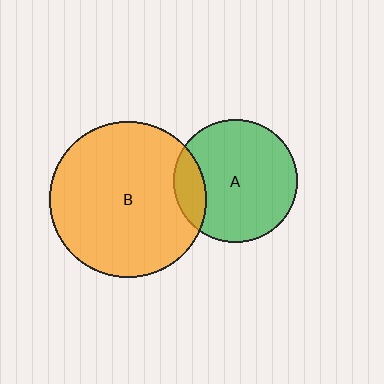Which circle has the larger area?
Circle B (orange).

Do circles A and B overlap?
Yes.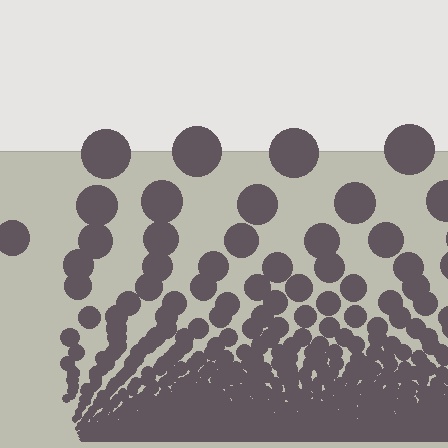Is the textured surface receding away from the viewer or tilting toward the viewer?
The surface appears to tilt toward the viewer. Texture elements get larger and sparser toward the top.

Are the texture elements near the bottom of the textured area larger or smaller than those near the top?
Smaller. The gradient is inverted — elements near the bottom are smaller and denser.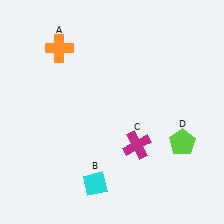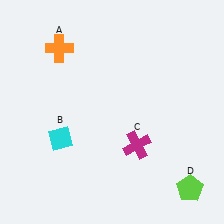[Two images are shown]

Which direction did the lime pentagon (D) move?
The lime pentagon (D) moved down.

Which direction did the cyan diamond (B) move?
The cyan diamond (B) moved up.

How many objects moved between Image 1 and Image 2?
2 objects moved between the two images.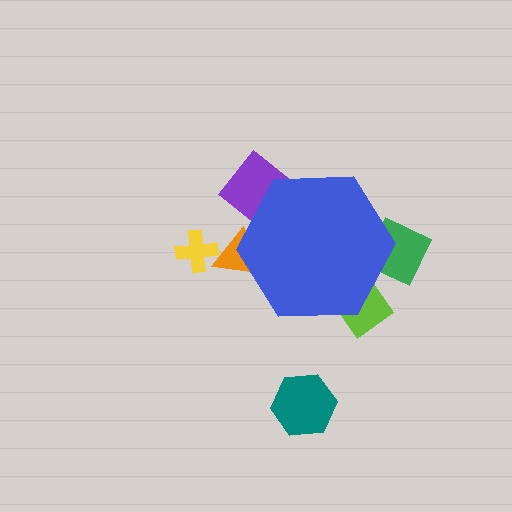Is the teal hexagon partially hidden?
No, the teal hexagon is fully visible.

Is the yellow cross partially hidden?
No, the yellow cross is fully visible.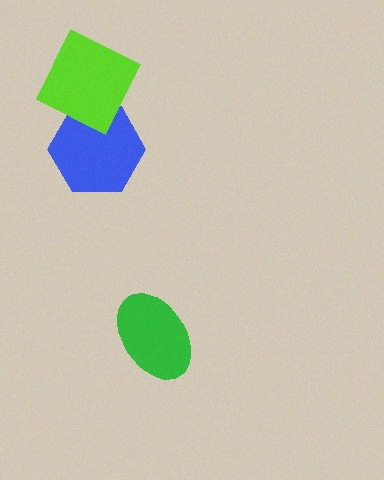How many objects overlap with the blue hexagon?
1 object overlaps with the blue hexagon.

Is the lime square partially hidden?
No, no other shape covers it.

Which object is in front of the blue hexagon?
The lime square is in front of the blue hexagon.